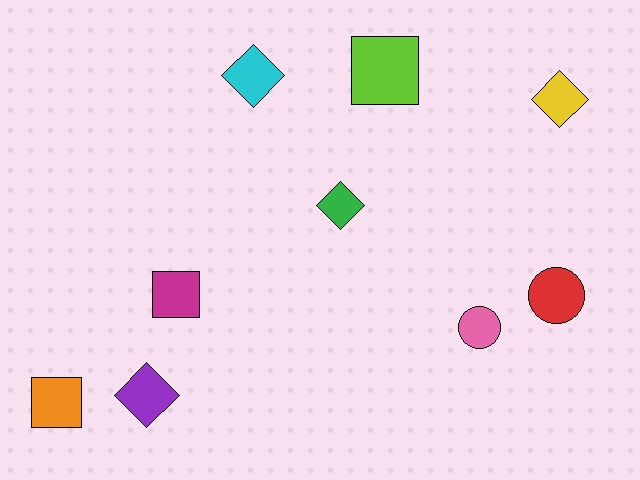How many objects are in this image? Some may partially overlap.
There are 9 objects.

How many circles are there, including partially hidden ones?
There are 2 circles.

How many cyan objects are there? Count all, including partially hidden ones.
There is 1 cyan object.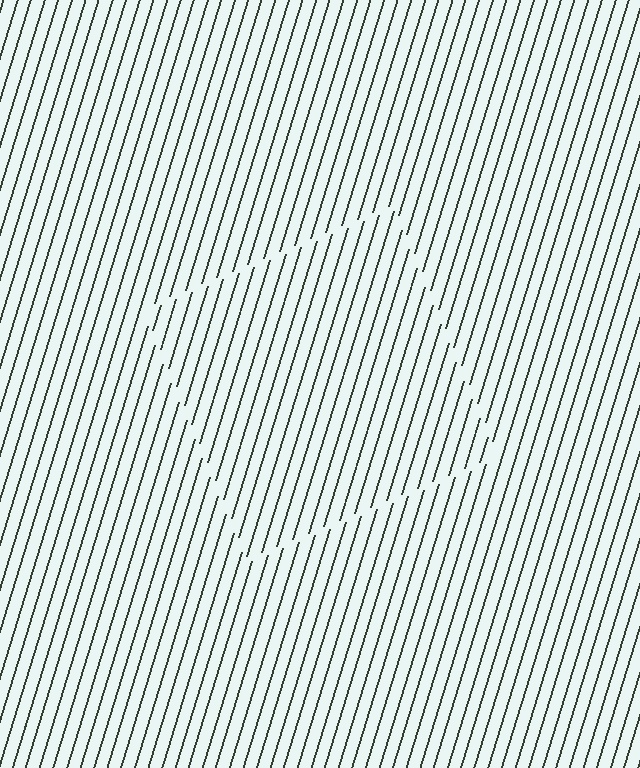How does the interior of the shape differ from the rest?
The interior of the shape contains the same grating, shifted by half a period — the contour is defined by the phase discontinuity where line-ends from the inner and outer gratings abut.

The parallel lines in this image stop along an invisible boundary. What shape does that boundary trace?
An illusory square. The interior of the shape contains the same grating, shifted by half a period — the contour is defined by the phase discontinuity where line-ends from the inner and outer gratings abut.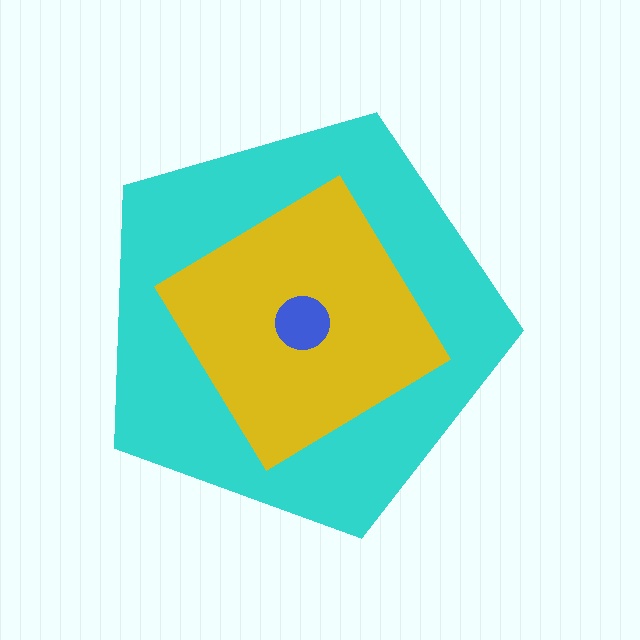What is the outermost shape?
The cyan pentagon.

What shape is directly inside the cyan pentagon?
The yellow diamond.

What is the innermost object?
The blue circle.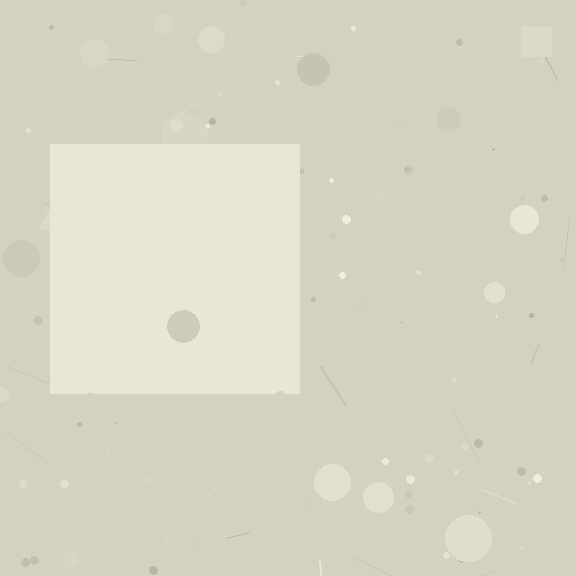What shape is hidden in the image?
A square is hidden in the image.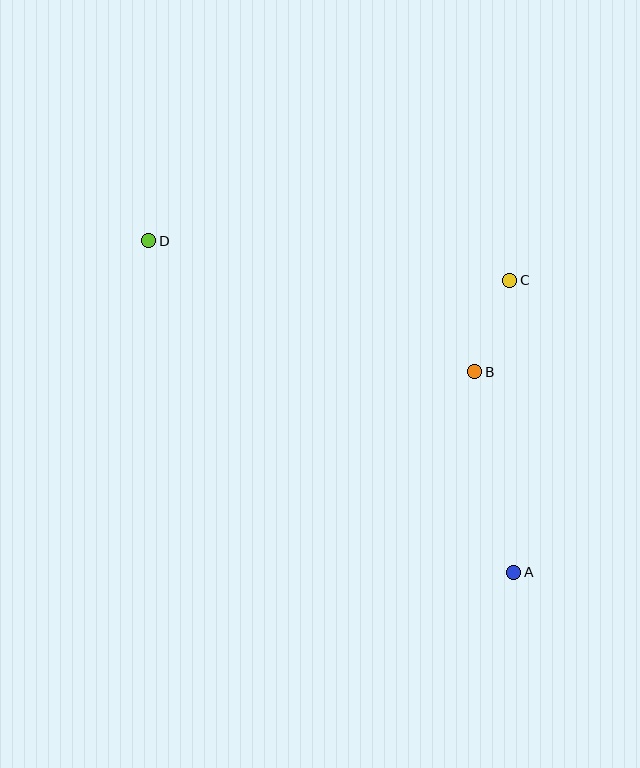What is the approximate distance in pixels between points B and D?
The distance between B and D is approximately 351 pixels.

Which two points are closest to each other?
Points B and C are closest to each other.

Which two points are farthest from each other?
Points A and D are farthest from each other.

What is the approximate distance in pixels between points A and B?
The distance between A and B is approximately 204 pixels.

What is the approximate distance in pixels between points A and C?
The distance between A and C is approximately 292 pixels.